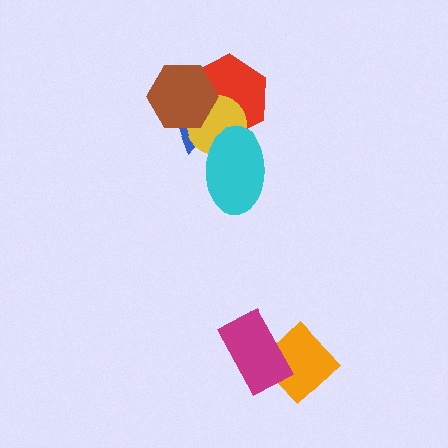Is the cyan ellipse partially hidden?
No, no other shape covers it.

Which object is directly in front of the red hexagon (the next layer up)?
The yellow circle is directly in front of the red hexagon.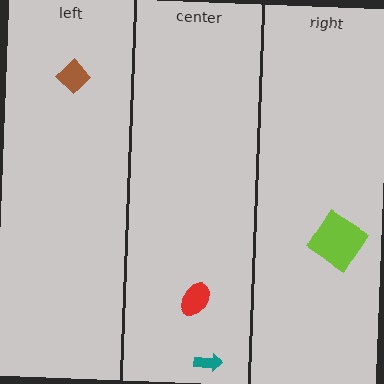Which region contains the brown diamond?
The left region.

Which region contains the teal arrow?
The center region.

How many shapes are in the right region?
1.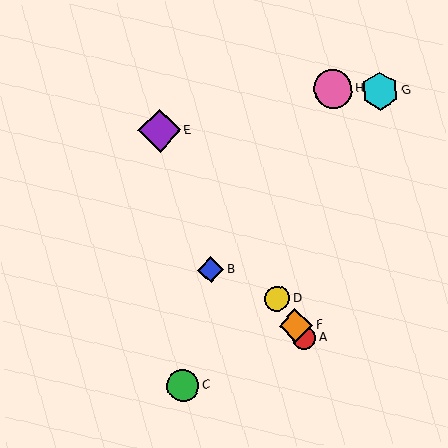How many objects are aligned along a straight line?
4 objects (A, D, E, F) are aligned along a straight line.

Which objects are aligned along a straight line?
Objects A, D, E, F are aligned along a straight line.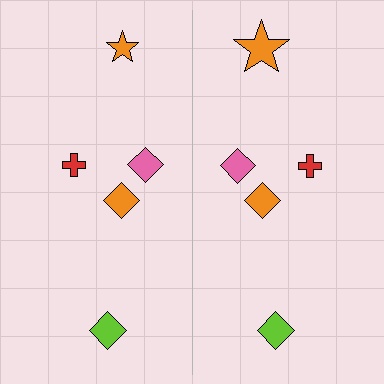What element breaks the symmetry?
The orange star on the right side has a different size than its mirror counterpart.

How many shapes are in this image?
There are 10 shapes in this image.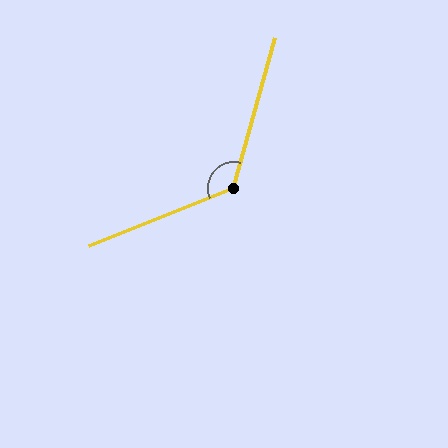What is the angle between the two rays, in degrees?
Approximately 127 degrees.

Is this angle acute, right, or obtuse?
It is obtuse.